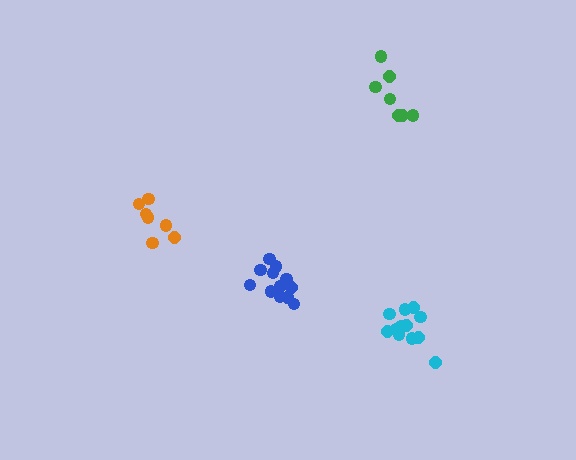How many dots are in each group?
Group 1: 12 dots, Group 2: 7 dots, Group 3: 12 dots, Group 4: 7 dots (38 total).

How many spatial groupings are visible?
There are 4 spatial groupings.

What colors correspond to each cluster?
The clusters are colored: cyan, orange, blue, green.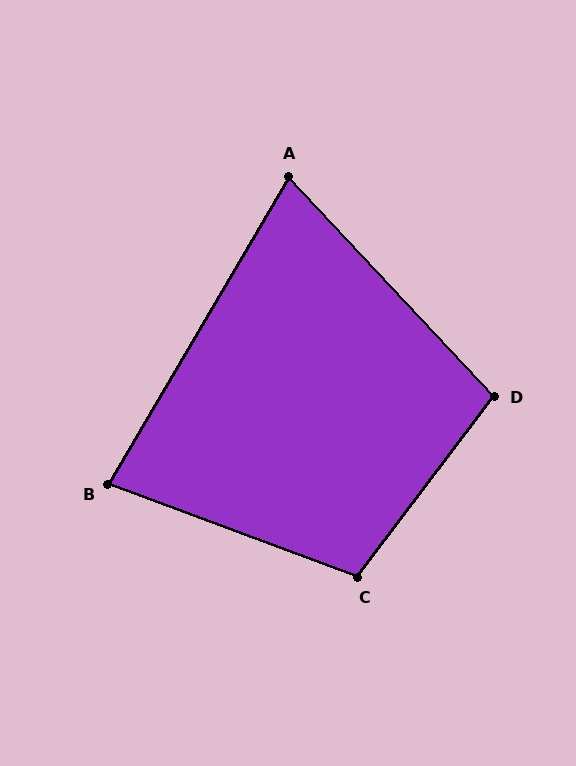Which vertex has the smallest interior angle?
A, at approximately 73 degrees.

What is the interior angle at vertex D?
Approximately 100 degrees (obtuse).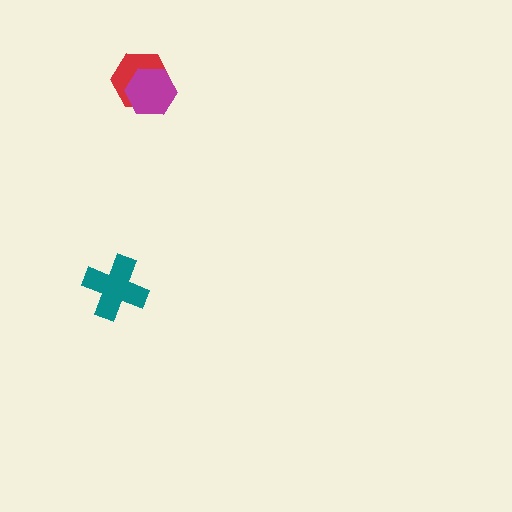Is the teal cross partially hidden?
No, no other shape covers it.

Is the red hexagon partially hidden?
Yes, it is partially covered by another shape.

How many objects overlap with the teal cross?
0 objects overlap with the teal cross.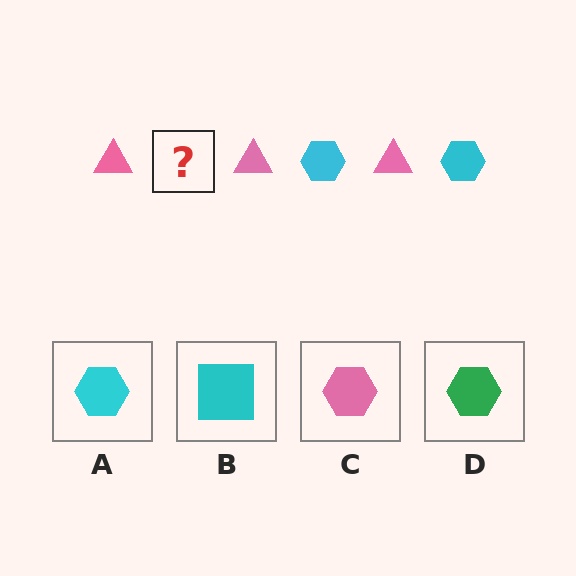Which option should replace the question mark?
Option A.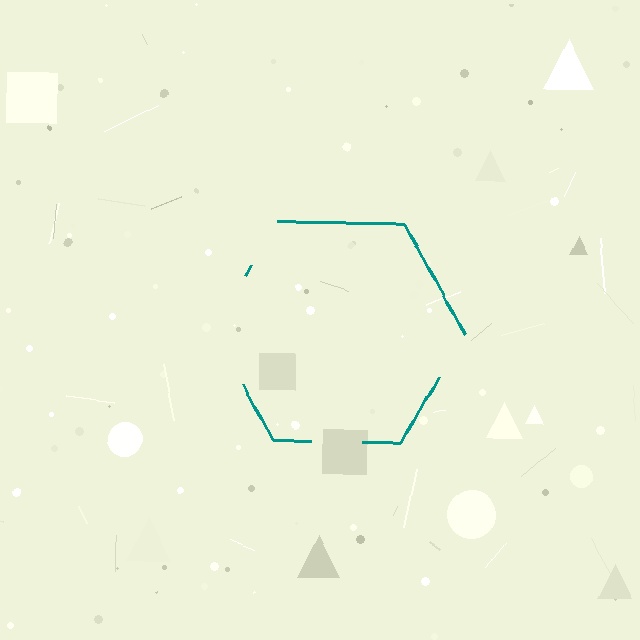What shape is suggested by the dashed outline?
The dashed outline suggests a hexagon.